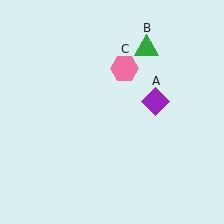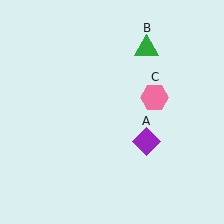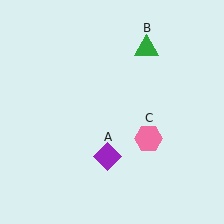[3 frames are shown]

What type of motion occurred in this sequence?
The purple diamond (object A), pink hexagon (object C) rotated clockwise around the center of the scene.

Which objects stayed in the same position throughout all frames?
Green triangle (object B) remained stationary.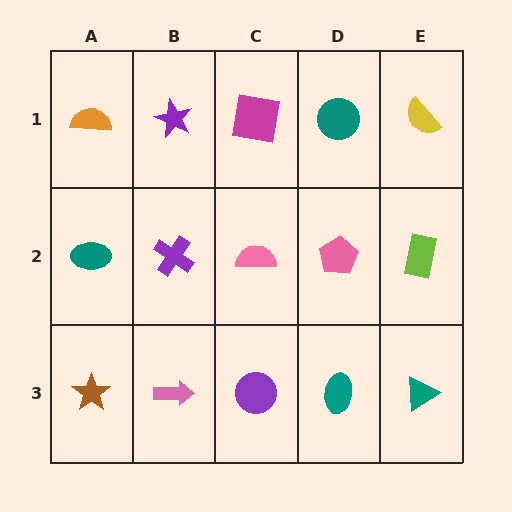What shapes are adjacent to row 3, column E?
A lime rectangle (row 2, column E), a teal ellipse (row 3, column D).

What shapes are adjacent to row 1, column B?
A purple cross (row 2, column B), an orange semicircle (row 1, column A), a magenta square (row 1, column C).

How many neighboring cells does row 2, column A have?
3.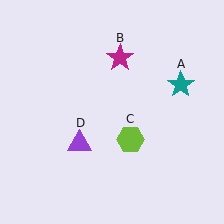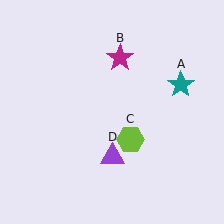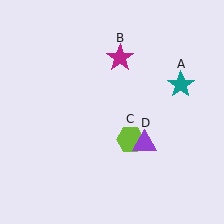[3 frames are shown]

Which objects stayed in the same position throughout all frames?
Teal star (object A) and magenta star (object B) and lime hexagon (object C) remained stationary.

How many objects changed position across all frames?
1 object changed position: purple triangle (object D).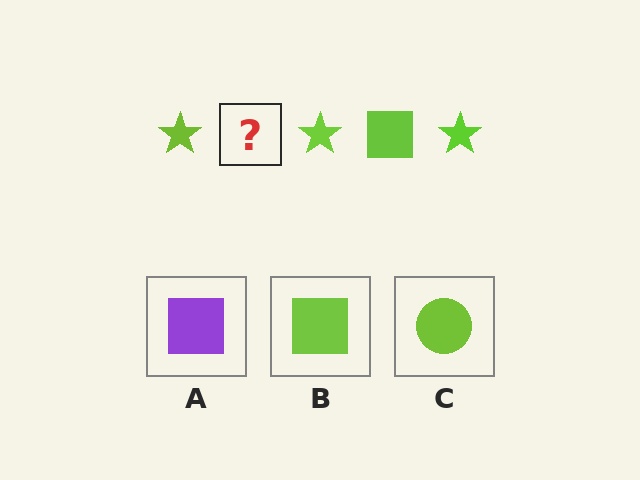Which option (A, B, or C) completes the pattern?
B.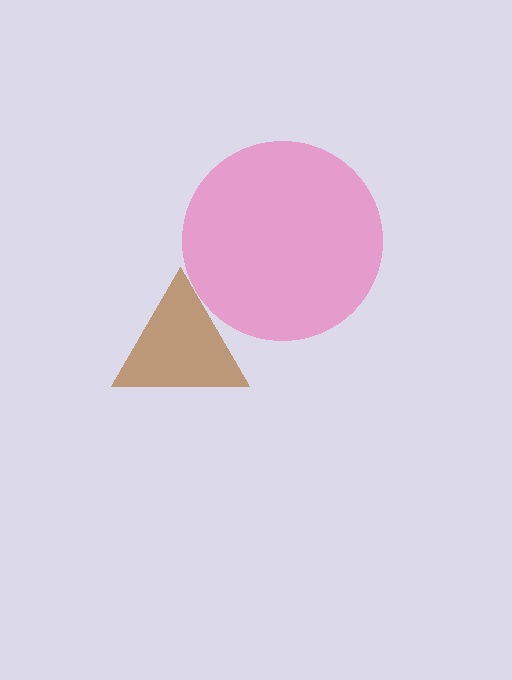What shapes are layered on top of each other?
The layered shapes are: a pink circle, a brown triangle.